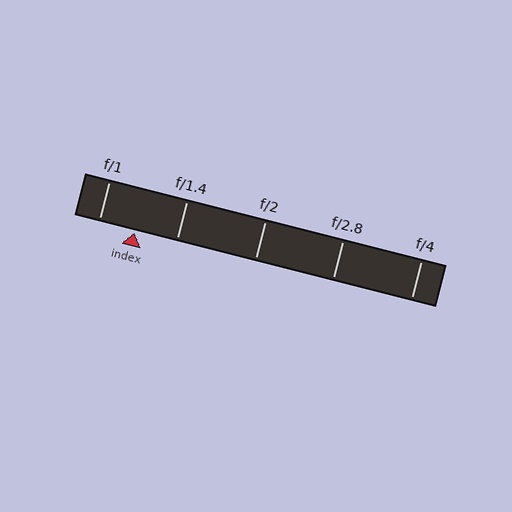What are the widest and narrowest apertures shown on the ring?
The widest aperture shown is f/1 and the narrowest is f/4.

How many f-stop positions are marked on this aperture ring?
There are 5 f-stop positions marked.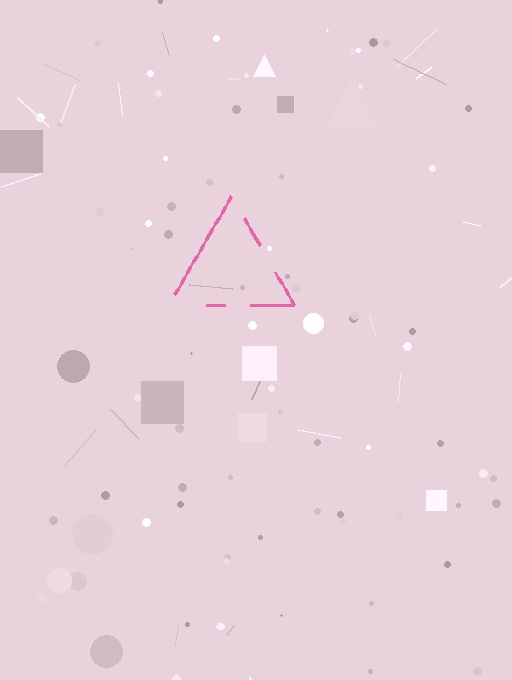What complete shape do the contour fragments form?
The contour fragments form a triangle.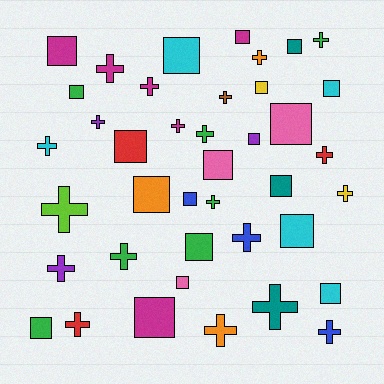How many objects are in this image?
There are 40 objects.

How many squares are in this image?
There are 20 squares.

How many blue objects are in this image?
There are 3 blue objects.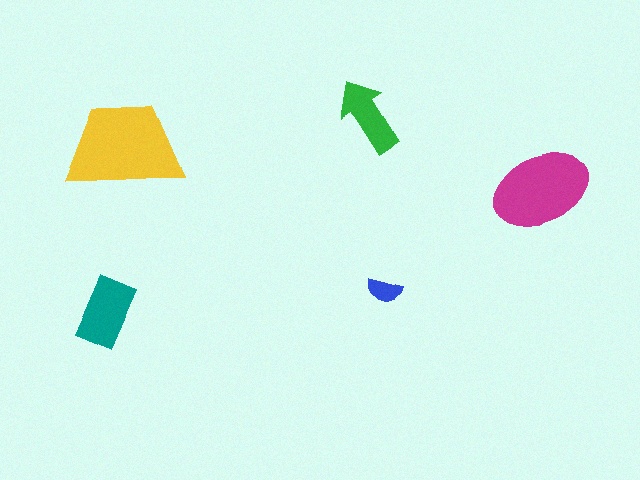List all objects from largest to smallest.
The yellow trapezoid, the magenta ellipse, the teal rectangle, the green arrow, the blue semicircle.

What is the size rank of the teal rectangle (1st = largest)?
3rd.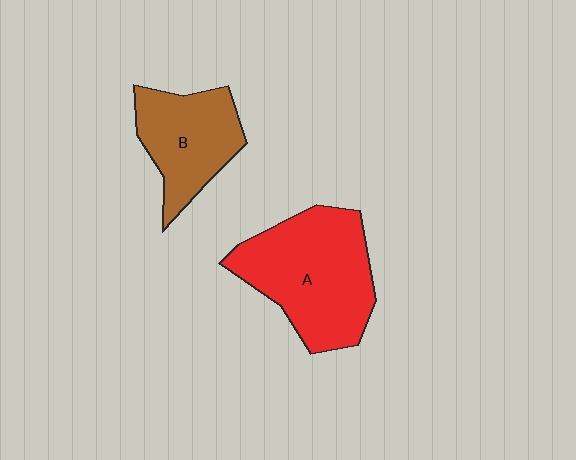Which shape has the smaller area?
Shape B (brown).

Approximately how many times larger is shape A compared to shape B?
Approximately 1.5 times.